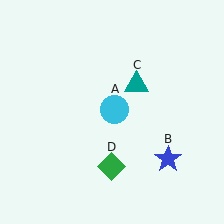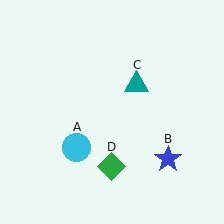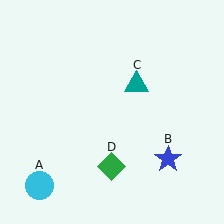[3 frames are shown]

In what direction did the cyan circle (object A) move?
The cyan circle (object A) moved down and to the left.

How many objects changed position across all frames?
1 object changed position: cyan circle (object A).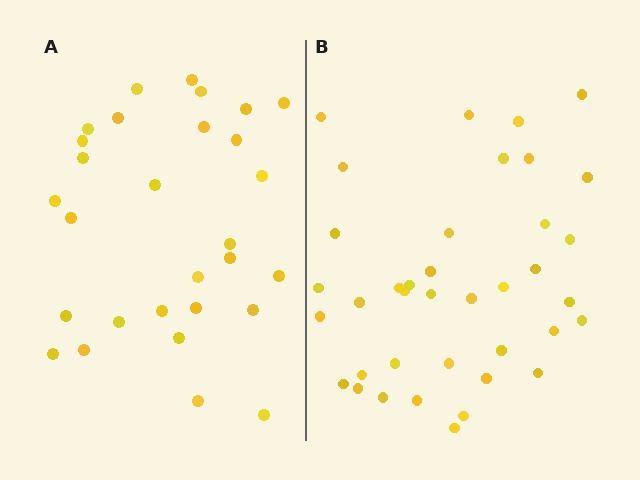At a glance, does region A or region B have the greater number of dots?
Region B (the right region) has more dots.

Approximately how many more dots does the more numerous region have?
Region B has roughly 8 or so more dots than region A.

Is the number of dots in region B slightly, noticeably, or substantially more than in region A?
Region B has noticeably more, but not dramatically so. The ratio is roughly 1.3 to 1.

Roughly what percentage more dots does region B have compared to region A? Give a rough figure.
About 30% more.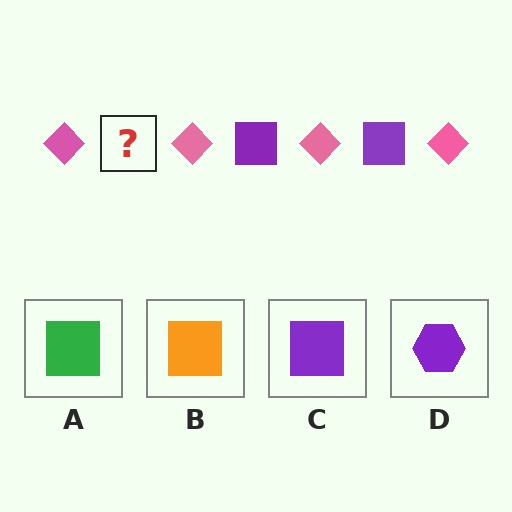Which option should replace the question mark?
Option C.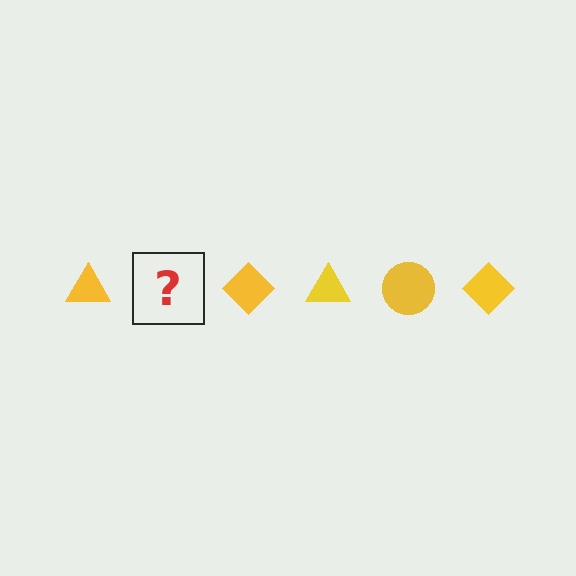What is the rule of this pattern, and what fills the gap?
The rule is that the pattern cycles through triangle, circle, diamond shapes in yellow. The gap should be filled with a yellow circle.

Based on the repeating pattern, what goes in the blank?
The blank should be a yellow circle.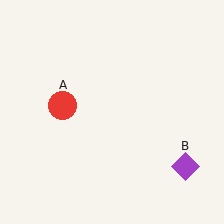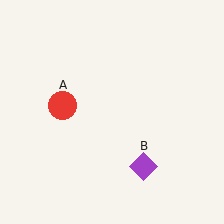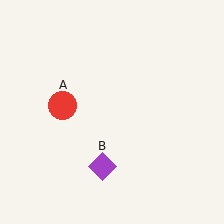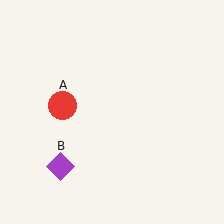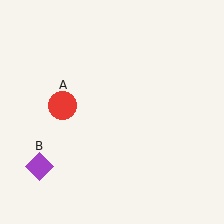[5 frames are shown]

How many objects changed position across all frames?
1 object changed position: purple diamond (object B).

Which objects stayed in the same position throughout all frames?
Red circle (object A) remained stationary.